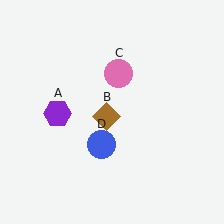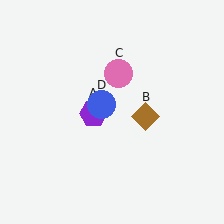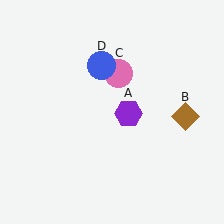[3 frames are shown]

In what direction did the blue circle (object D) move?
The blue circle (object D) moved up.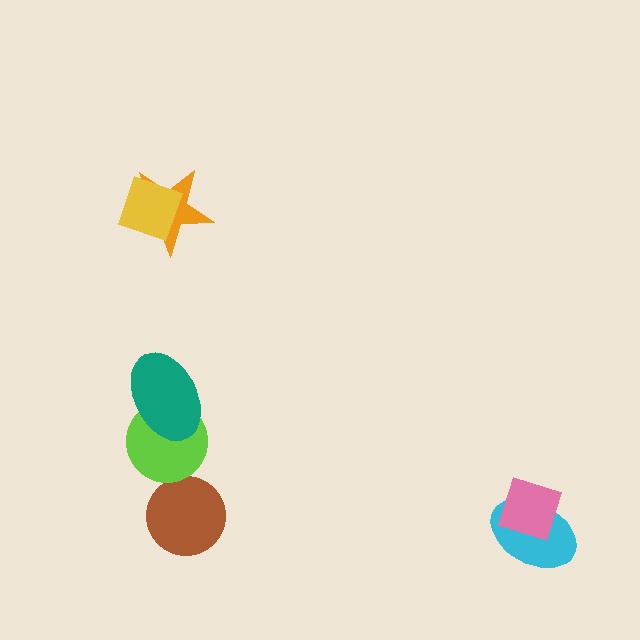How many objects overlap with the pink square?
1 object overlaps with the pink square.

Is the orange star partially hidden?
Yes, it is partially covered by another shape.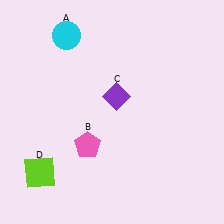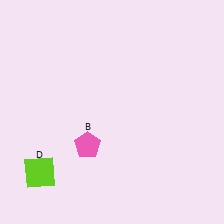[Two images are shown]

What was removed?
The cyan circle (A), the purple diamond (C) were removed in Image 2.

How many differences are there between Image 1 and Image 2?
There are 2 differences between the two images.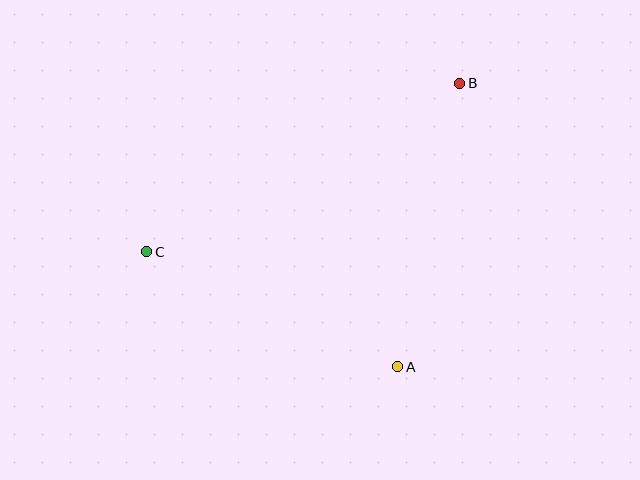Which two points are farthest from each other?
Points B and C are farthest from each other.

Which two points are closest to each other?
Points A and C are closest to each other.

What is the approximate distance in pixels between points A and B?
The distance between A and B is approximately 290 pixels.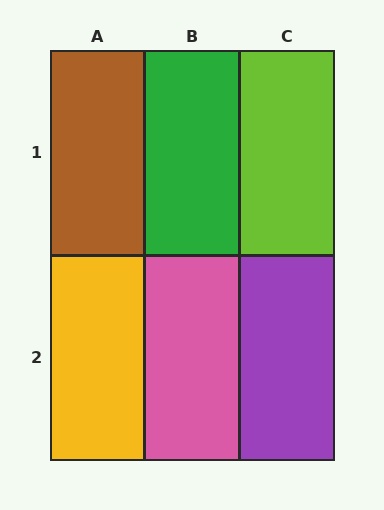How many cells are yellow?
1 cell is yellow.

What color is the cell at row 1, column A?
Brown.